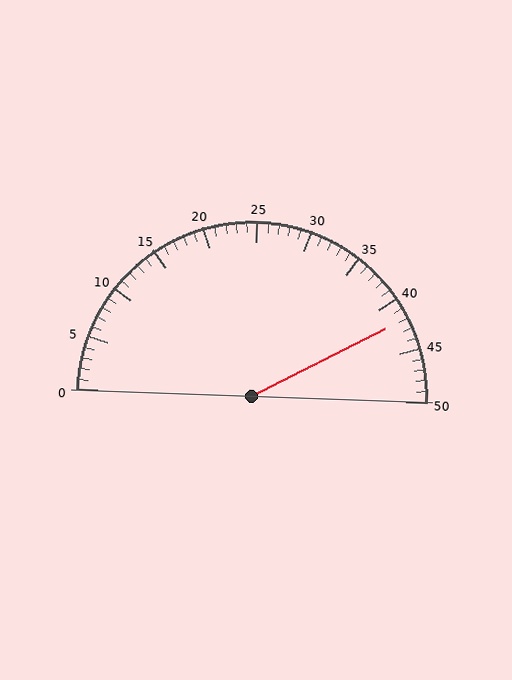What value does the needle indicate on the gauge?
The needle indicates approximately 42.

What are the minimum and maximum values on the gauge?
The gauge ranges from 0 to 50.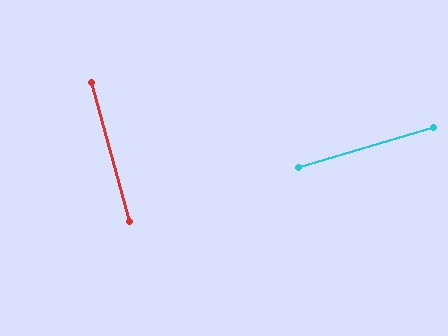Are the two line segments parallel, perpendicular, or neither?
Perpendicular — they meet at approximately 89°.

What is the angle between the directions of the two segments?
Approximately 89 degrees.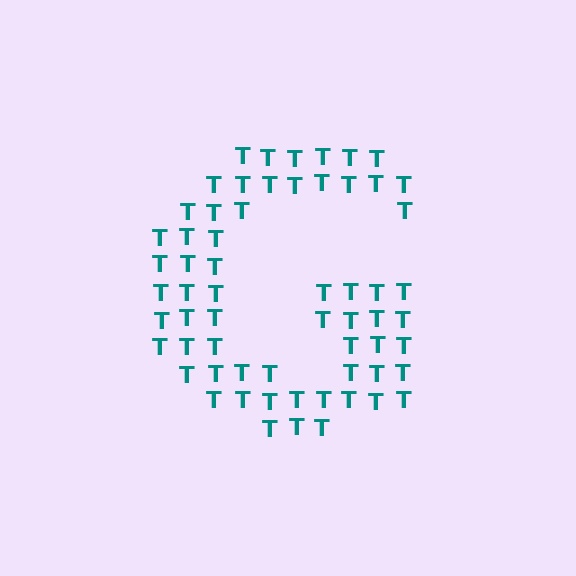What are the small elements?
The small elements are letter T's.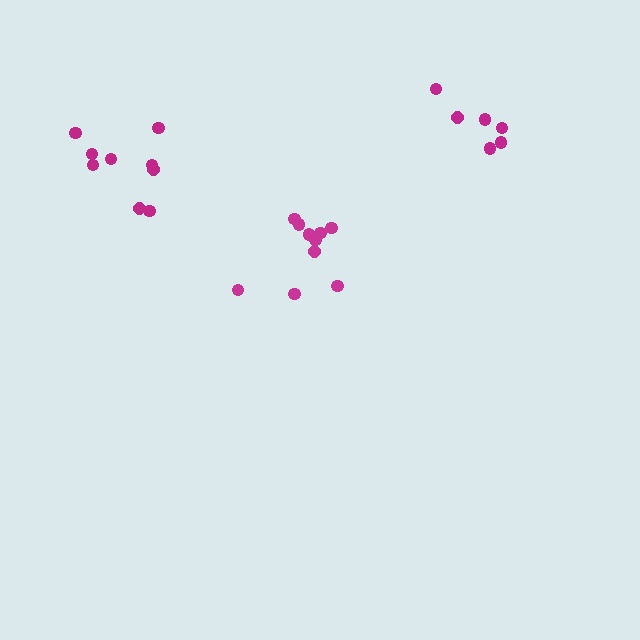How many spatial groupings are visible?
There are 3 spatial groupings.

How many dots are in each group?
Group 1: 6 dots, Group 2: 10 dots, Group 3: 9 dots (25 total).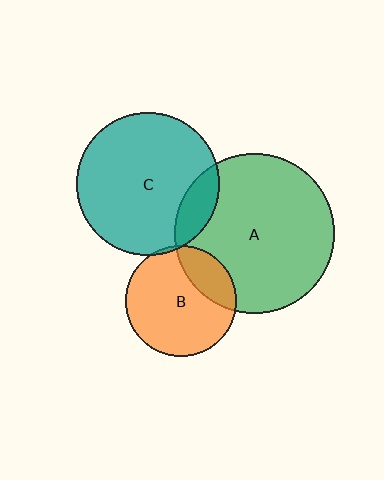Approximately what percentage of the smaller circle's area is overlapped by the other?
Approximately 25%.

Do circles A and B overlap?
Yes.